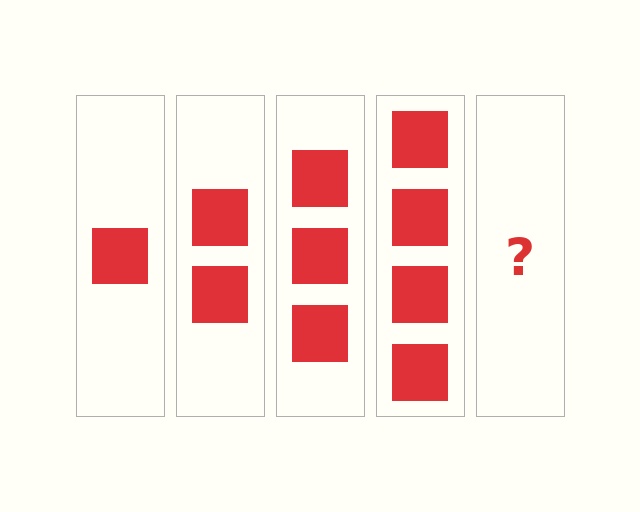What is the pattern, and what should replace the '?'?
The pattern is that each step adds one more square. The '?' should be 5 squares.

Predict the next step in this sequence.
The next step is 5 squares.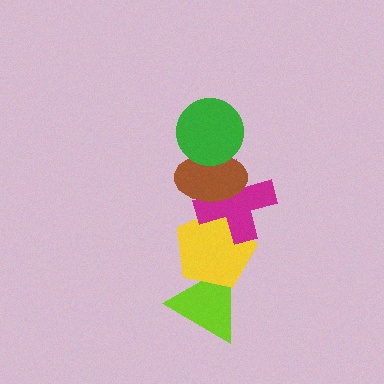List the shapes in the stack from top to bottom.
From top to bottom: the green circle, the brown ellipse, the magenta cross, the yellow pentagon, the lime triangle.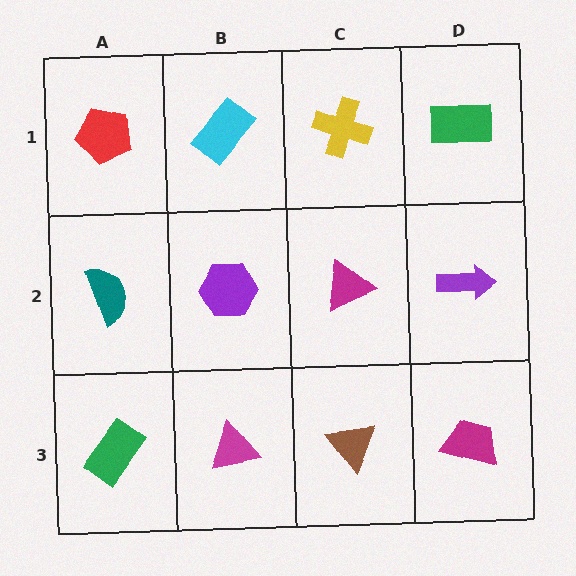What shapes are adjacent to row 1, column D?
A purple arrow (row 2, column D), a yellow cross (row 1, column C).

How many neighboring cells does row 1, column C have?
3.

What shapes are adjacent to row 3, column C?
A magenta triangle (row 2, column C), a magenta triangle (row 3, column B), a magenta trapezoid (row 3, column D).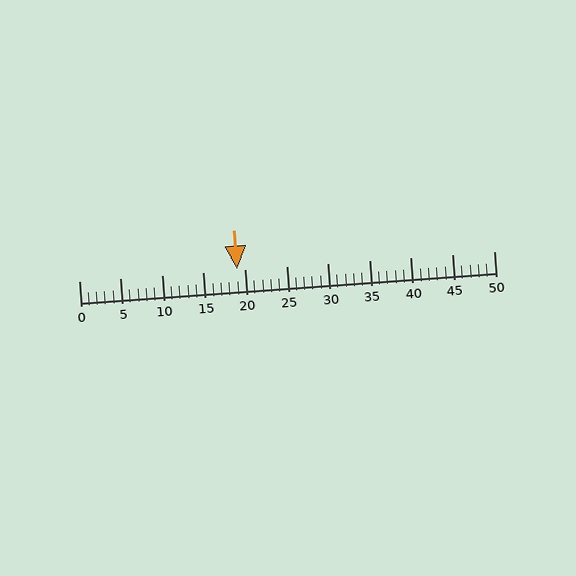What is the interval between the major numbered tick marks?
The major tick marks are spaced 5 units apart.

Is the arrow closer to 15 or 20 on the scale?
The arrow is closer to 20.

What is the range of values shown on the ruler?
The ruler shows values from 0 to 50.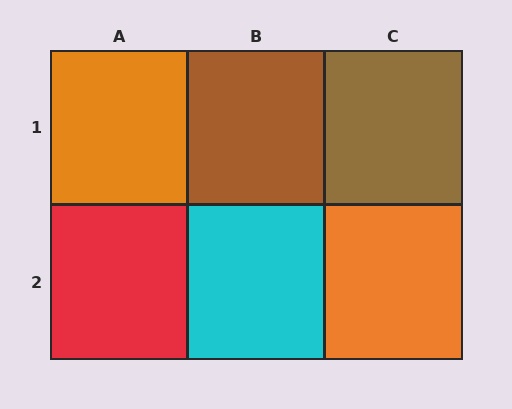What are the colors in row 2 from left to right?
Red, cyan, orange.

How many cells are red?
1 cell is red.